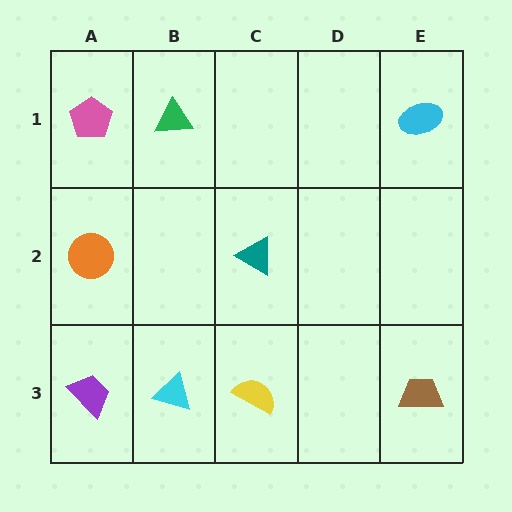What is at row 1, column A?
A pink pentagon.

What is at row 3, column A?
A purple trapezoid.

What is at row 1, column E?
A cyan ellipse.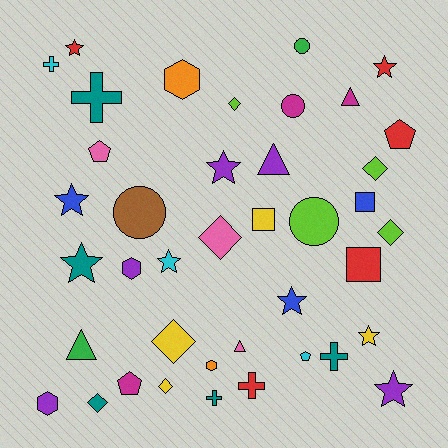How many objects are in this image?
There are 40 objects.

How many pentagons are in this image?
There are 4 pentagons.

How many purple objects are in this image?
There are 5 purple objects.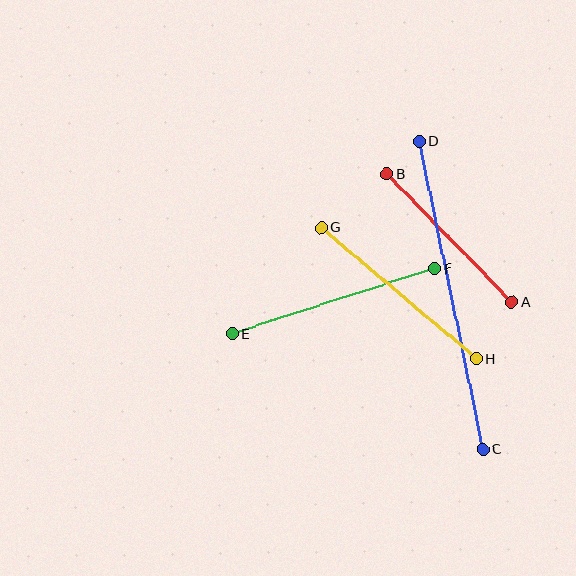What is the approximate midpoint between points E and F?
The midpoint is at approximately (333, 301) pixels.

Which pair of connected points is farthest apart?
Points C and D are farthest apart.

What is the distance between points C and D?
The distance is approximately 314 pixels.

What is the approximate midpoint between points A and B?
The midpoint is at approximately (449, 238) pixels.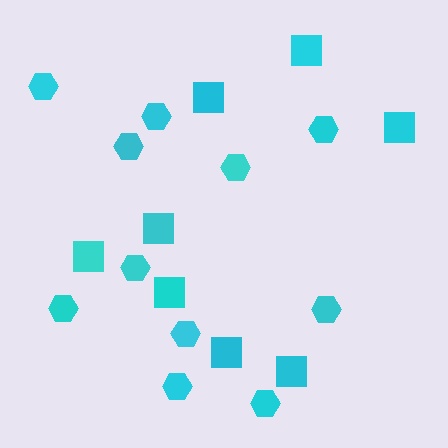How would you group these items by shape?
There are 2 groups: one group of hexagons (11) and one group of squares (8).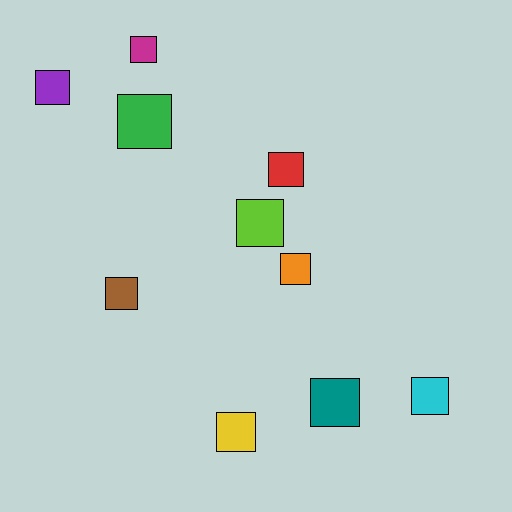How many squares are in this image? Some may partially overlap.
There are 10 squares.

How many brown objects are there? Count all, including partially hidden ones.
There is 1 brown object.